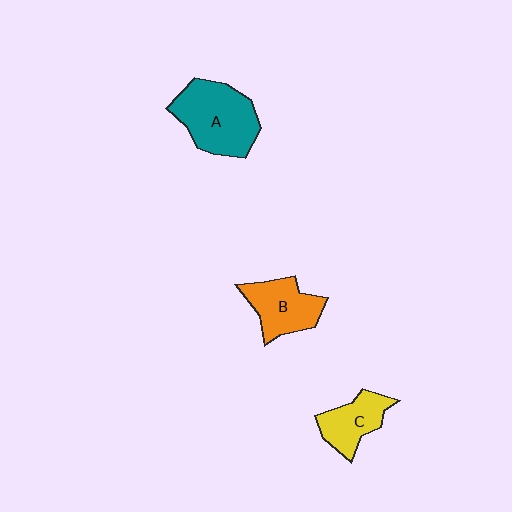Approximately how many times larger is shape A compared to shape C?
Approximately 1.7 times.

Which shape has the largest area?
Shape A (teal).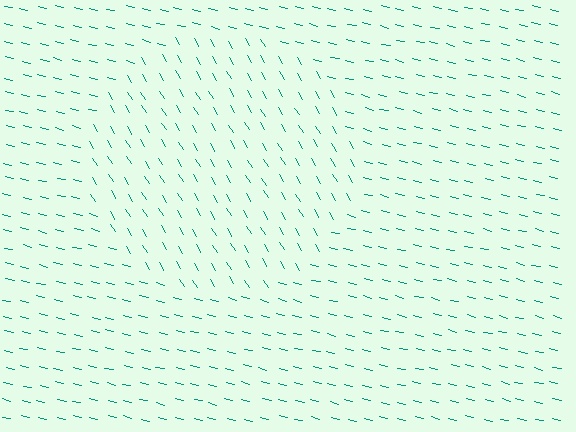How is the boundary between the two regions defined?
The boundary is defined purely by a change in line orientation (approximately 45 degrees difference). All lines are the same color and thickness.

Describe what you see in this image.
The image is filled with small teal line segments. A circle region in the image has lines oriented differently from the surrounding lines, creating a visible texture boundary.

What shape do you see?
I see a circle.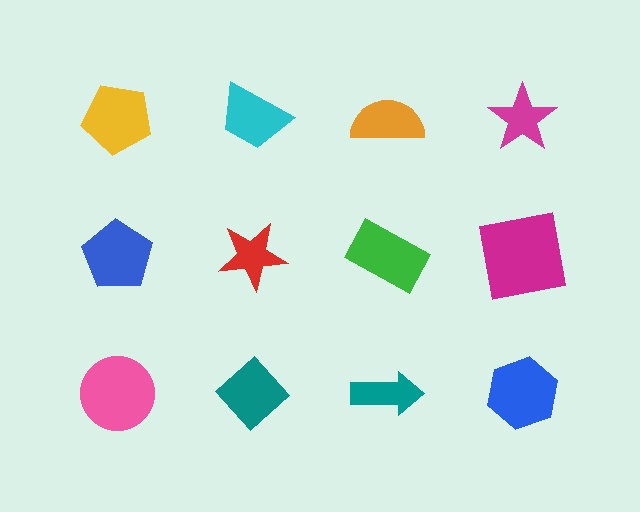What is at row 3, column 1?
A pink circle.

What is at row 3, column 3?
A teal arrow.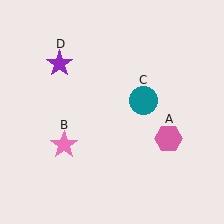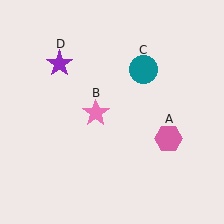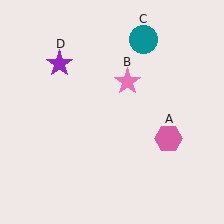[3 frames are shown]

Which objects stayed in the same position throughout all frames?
Pink hexagon (object A) and purple star (object D) remained stationary.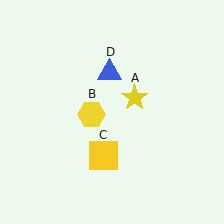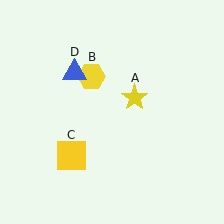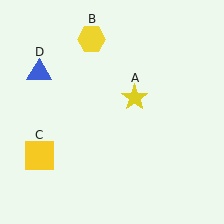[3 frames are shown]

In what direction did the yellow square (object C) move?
The yellow square (object C) moved left.